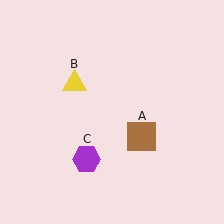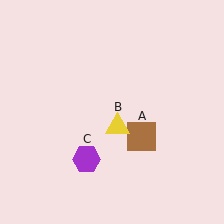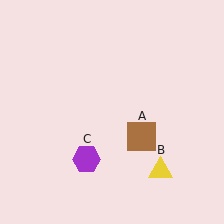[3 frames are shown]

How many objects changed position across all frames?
1 object changed position: yellow triangle (object B).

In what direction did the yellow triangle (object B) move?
The yellow triangle (object B) moved down and to the right.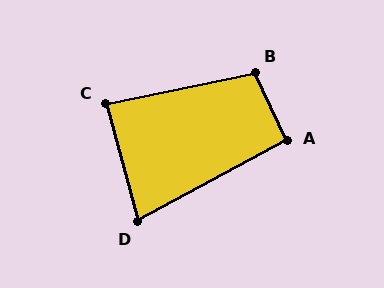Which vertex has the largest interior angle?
B, at approximately 104 degrees.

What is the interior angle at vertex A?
Approximately 93 degrees (approximately right).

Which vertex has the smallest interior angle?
D, at approximately 76 degrees.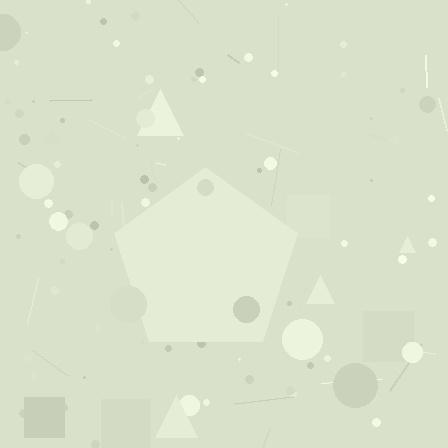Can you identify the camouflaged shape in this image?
The camouflaged shape is a pentagon.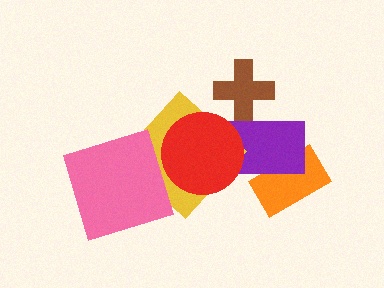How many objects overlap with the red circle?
2 objects overlap with the red circle.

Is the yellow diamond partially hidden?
Yes, it is partially covered by another shape.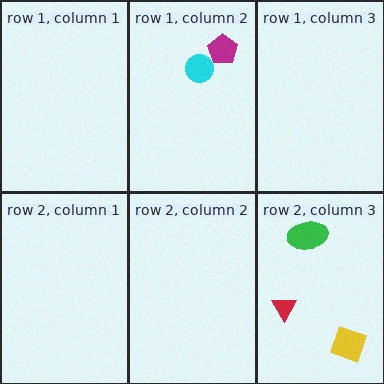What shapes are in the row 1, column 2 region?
The magenta pentagon, the cyan circle.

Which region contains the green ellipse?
The row 2, column 3 region.